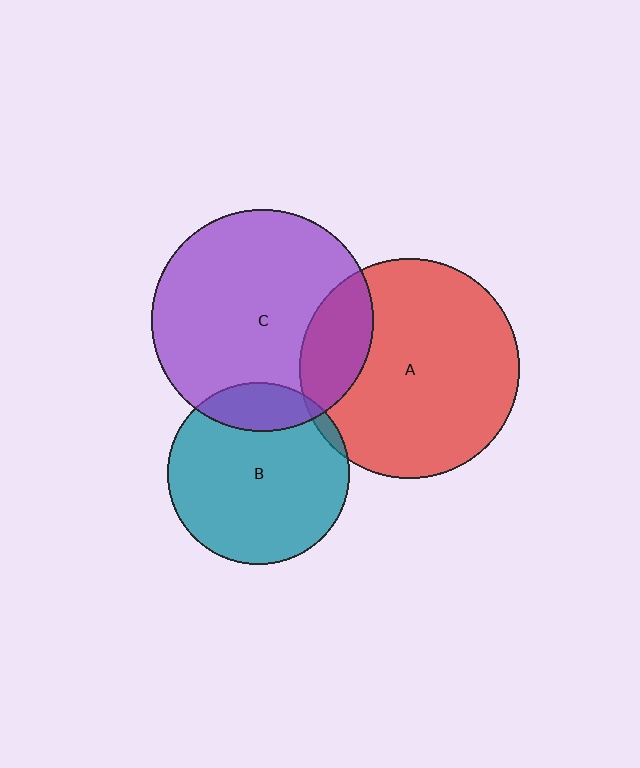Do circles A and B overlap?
Yes.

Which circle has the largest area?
Circle C (purple).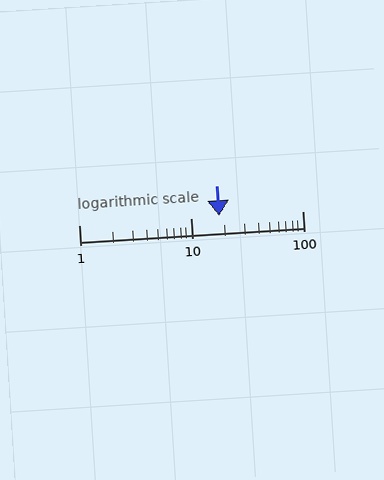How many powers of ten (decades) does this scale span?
The scale spans 2 decades, from 1 to 100.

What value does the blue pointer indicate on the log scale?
The pointer indicates approximately 18.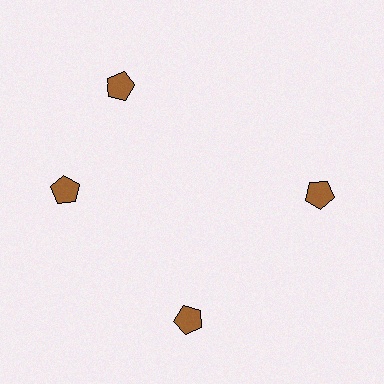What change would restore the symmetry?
The symmetry would be restored by rotating it back into even spacing with its neighbors so that all 4 pentagons sit at equal angles and equal distance from the center.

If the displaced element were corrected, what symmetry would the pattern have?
It would have 4-fold rotational symmetry — the pattern would map onto itself every 90 degrees.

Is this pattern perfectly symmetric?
No. The 4 brown pentagons are arranged in a ring, but one element near the 12 o'clock position is rotated out of alignment along the ring, breaking the 4-fold rotational symmetry.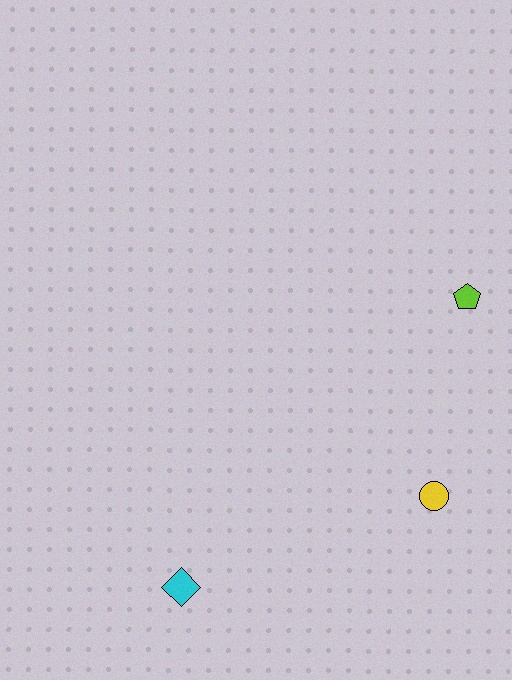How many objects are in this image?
There are 3 objects.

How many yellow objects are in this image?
There is 1 yellow object.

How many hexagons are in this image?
There are no hexagons.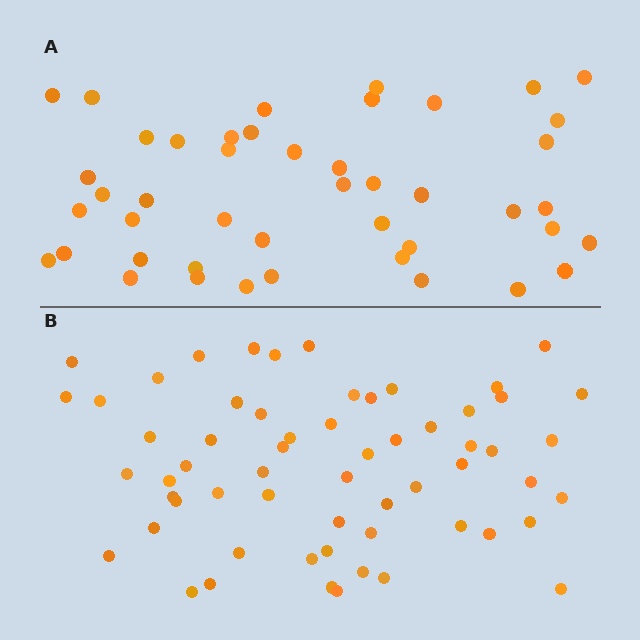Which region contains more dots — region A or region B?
Region B (the bottom region) has more dots.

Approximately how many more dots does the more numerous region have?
Region B has approximately 15 more dots than region A.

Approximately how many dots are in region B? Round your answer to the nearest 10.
About 60 dots.